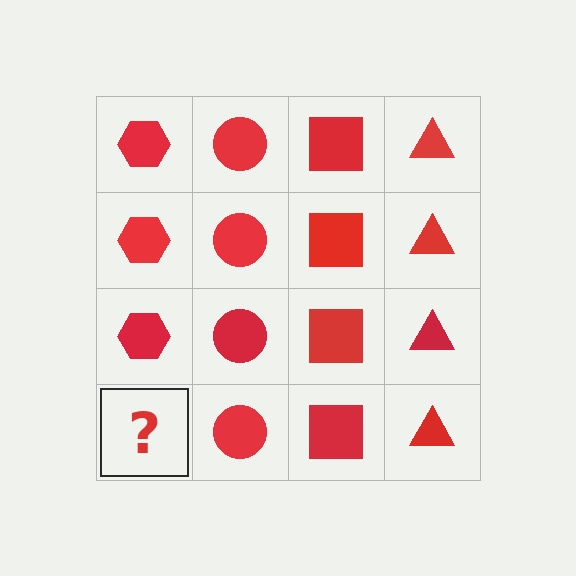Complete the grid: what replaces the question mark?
The question mark should be replaced with a red hexagon.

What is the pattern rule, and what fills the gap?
The rule is that each column has a consistent shape. The gap should be filled with a red hexagon.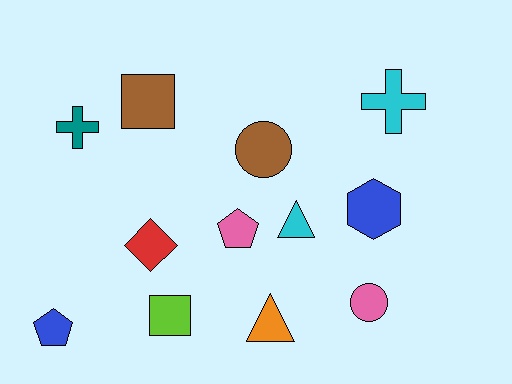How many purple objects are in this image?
There are no purple objects.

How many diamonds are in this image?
There is 1 diamond.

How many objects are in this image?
There are 12 objects.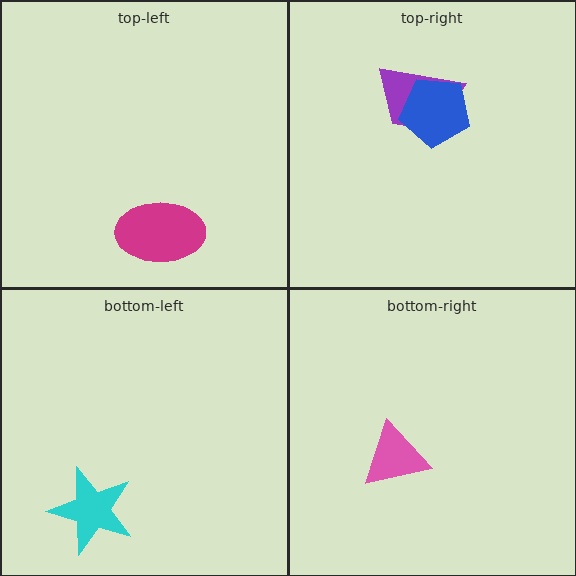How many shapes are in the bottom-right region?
1.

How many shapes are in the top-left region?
1.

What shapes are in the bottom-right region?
The pink triangle.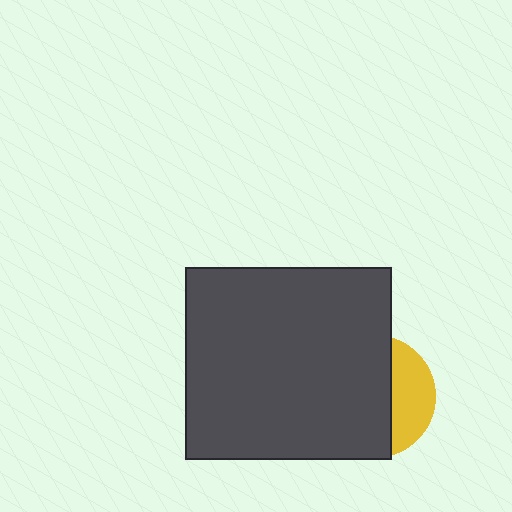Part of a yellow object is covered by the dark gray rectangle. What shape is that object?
It is a circle.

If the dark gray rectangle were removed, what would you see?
You would see the complete yellow circle.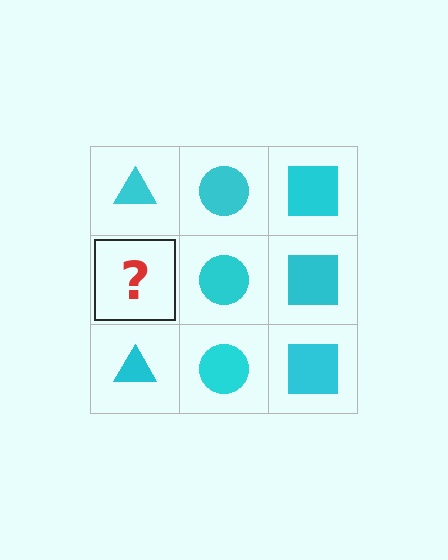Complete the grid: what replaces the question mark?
The question mark should be replaced with a cyan triangle.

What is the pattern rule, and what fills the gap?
The rule is that each column has a consistent shape. The gap should be filled with a cyan triangle.